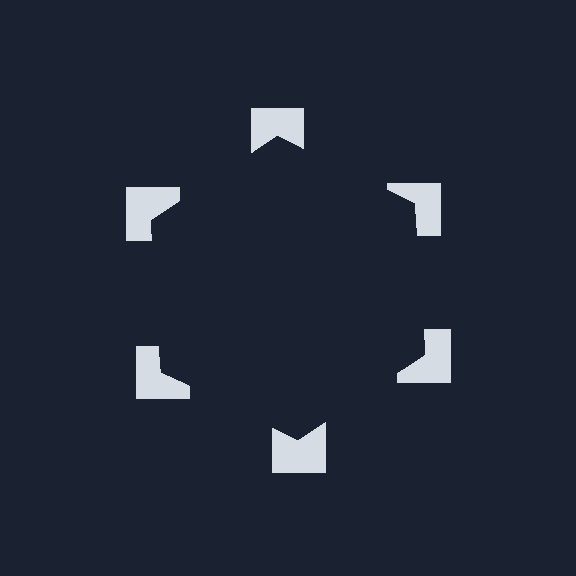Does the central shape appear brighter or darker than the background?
It typically appears slightly darker than the background, even though no actual brightness change is drawn.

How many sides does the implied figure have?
6 sides.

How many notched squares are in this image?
There are 6 — one at each vertex of the illusory hexagon.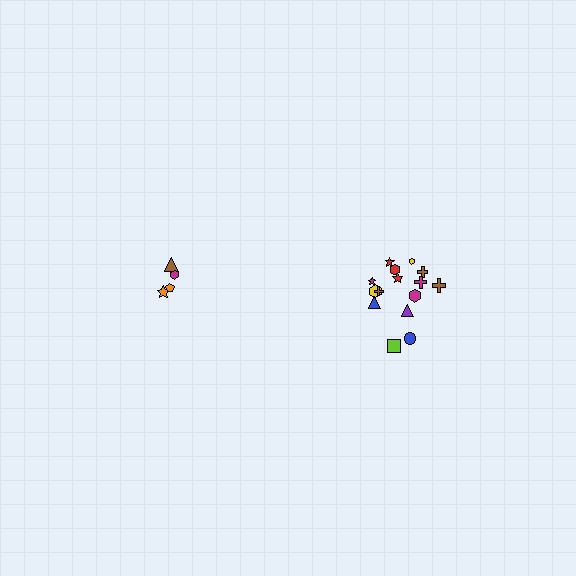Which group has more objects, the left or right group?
The right group.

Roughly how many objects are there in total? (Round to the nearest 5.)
Roughly 20 objects in total.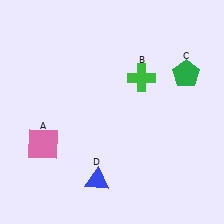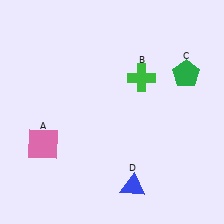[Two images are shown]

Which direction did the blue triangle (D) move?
The blue triangle (D) moved right.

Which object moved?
The blue triangle (D) moved right.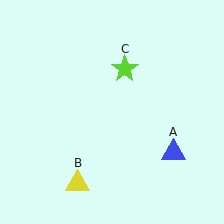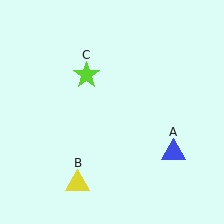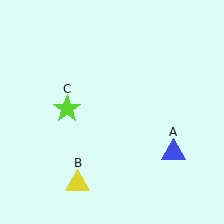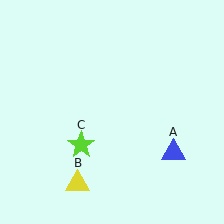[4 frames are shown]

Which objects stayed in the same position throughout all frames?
Blue triangle (object A) and yellow triangle (object B) remained stationary.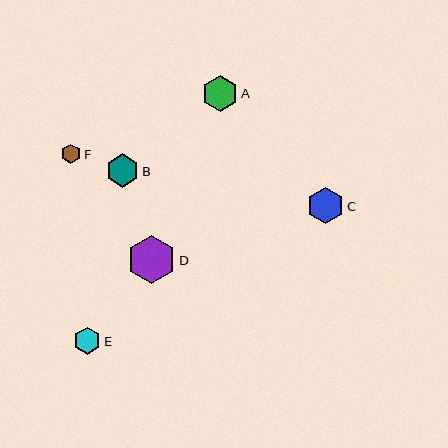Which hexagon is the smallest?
Hexagon F is the smallest with a size of approximately 20 pixels.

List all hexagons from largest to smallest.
From largest to smallest: D, C, A, B, E, F.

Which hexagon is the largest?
Hexagon D is the largest with a size of approximately 48 pixels.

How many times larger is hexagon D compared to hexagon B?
Hexagon D is approximately 1.4 times the size of hexagon B.